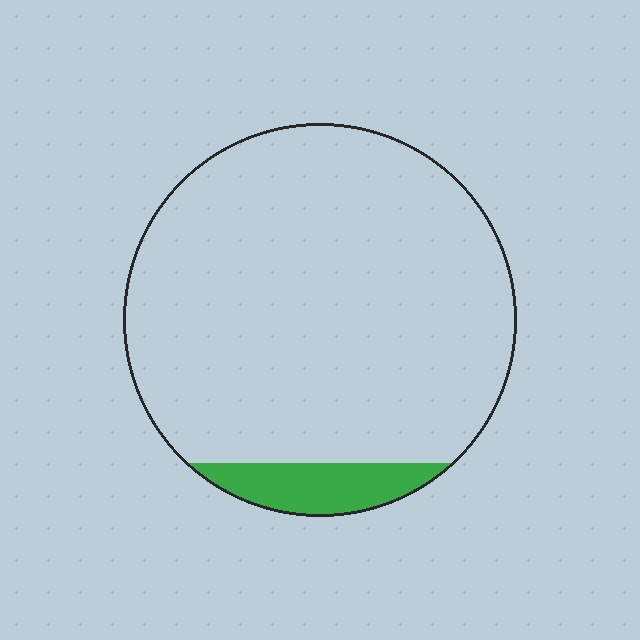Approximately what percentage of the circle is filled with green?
Approximately 10%.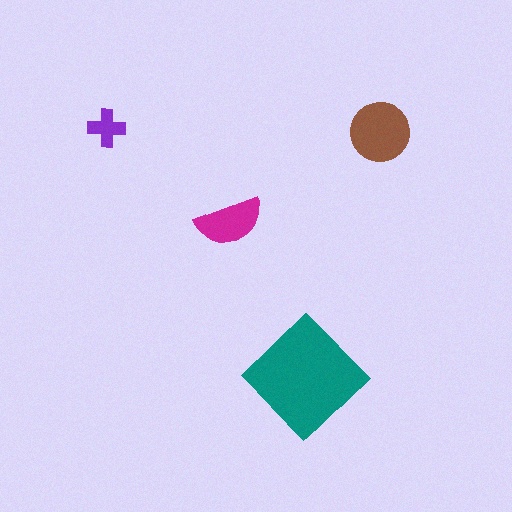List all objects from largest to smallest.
The teal diamond, the brown circle, the magenta semicircle, the purple cross.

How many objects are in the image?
There are 4 objects in the image.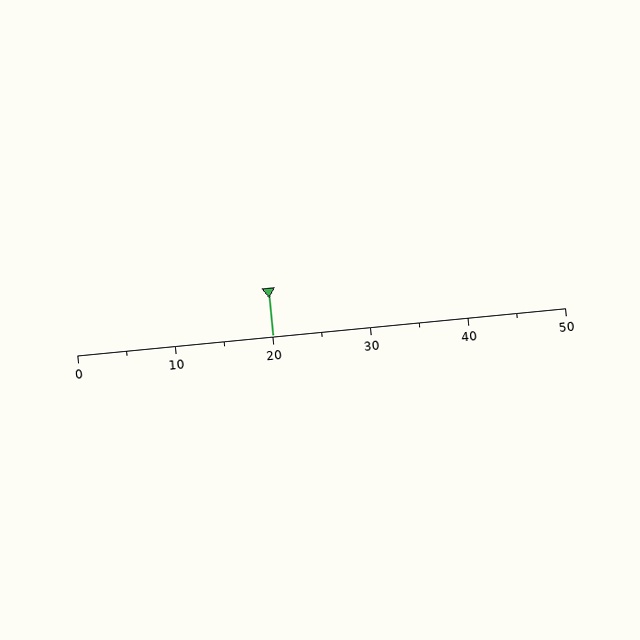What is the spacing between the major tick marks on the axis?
The major ticks are spaced 10 apart.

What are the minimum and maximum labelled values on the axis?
The axis runs from 0 to 50.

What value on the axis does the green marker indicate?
The marker indicates approximately 20.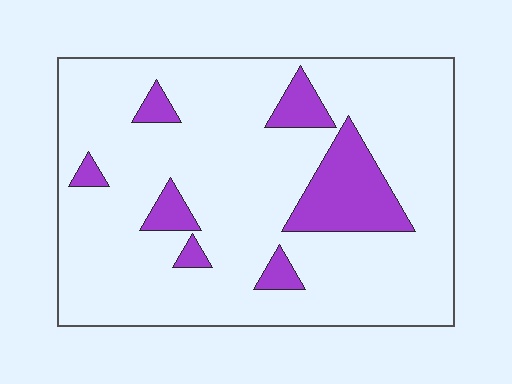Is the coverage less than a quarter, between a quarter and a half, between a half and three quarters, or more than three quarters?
Less than a quarter.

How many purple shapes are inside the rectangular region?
7.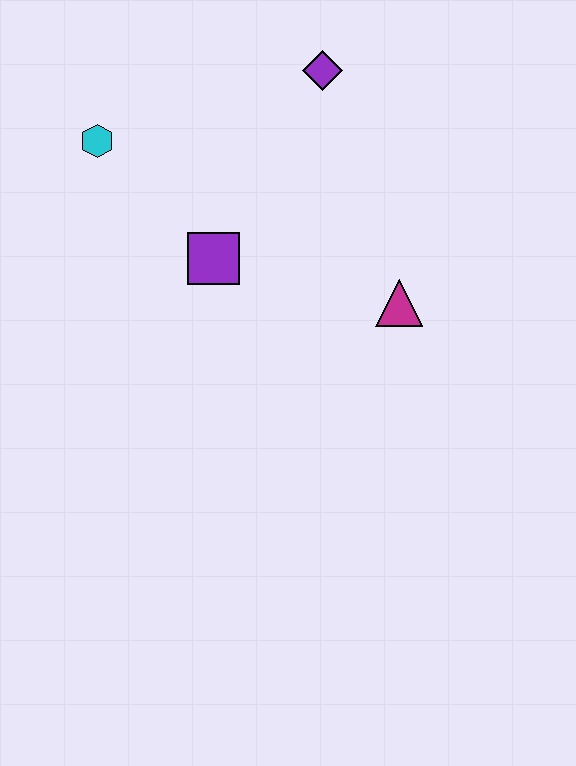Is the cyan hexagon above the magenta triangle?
Yes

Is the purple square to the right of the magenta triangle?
No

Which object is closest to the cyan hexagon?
The purple square is closest to the cyan hexagon.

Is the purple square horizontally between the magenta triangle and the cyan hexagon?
Yes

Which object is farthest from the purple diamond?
The magenta triangle is farthest from the purple diamond.